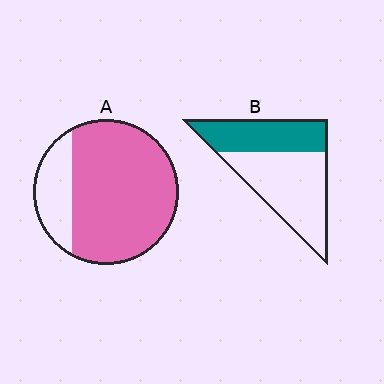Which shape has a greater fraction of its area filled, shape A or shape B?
Shape A.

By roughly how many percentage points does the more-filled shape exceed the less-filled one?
By roughly 40 percentage points (A over B).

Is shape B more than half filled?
No.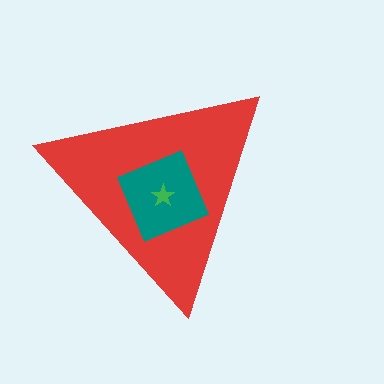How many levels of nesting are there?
3.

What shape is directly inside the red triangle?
The teal diamond.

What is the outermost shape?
The red triangle.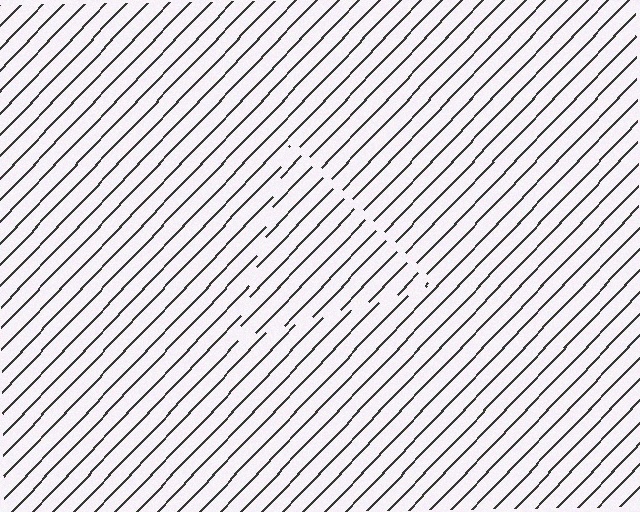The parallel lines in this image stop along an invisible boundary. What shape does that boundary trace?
An illusory triangle. The interior of the shape contains the same grating, shifted by half a period — the contour is defined by the phase discontinuity where line-ends from the inner and outer gratings abut.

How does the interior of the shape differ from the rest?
The interior of the shape contains the same grating, shifted by half a period — the contour is defined by the phase discontinuity where line-ends from the inner and outer gratings abut.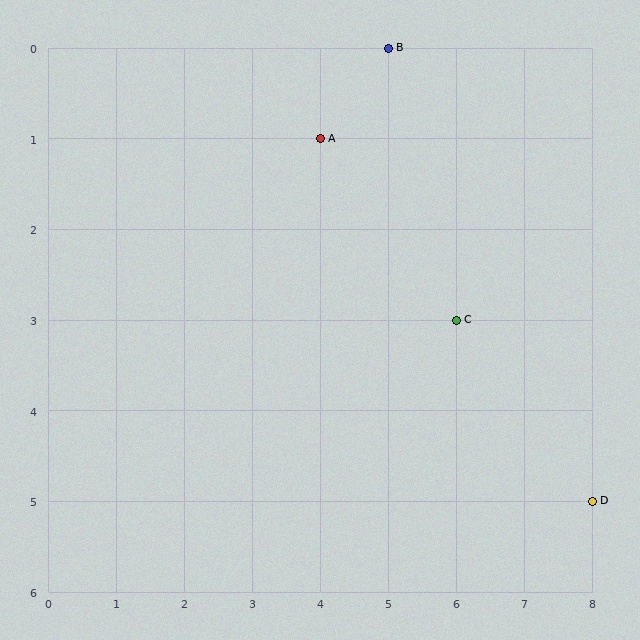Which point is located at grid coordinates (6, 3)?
Point C is at (6, 3).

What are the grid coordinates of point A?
Point A is at grid coordinates (4, 1).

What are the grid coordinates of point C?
Point C is at grid coordinates (6, 3).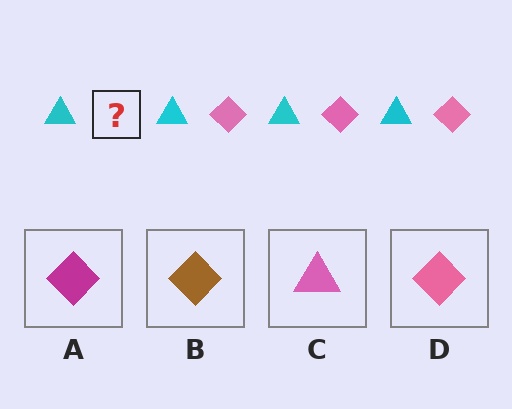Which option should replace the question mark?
Option D.